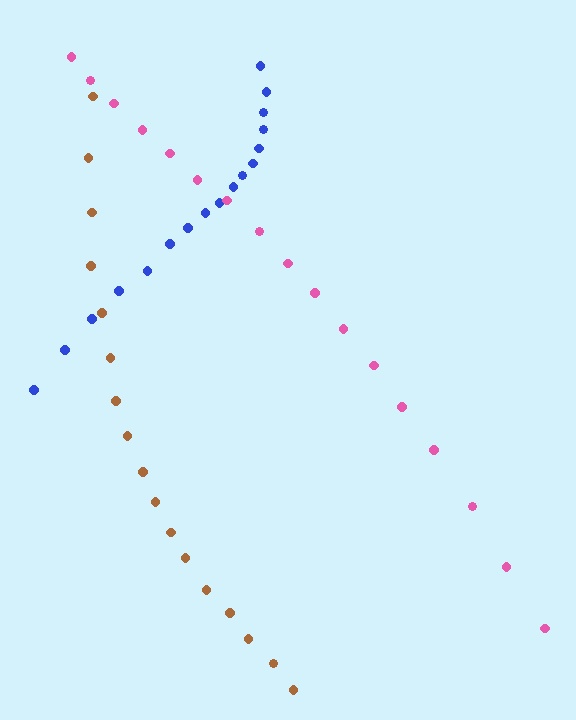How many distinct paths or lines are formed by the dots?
There are 3 distinct paths.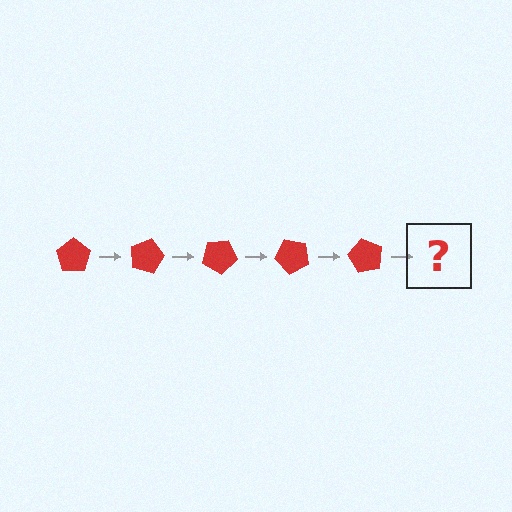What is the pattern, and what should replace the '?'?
The pattern is that the pentagon rotates 15 degrees each step. The '?' should be a red pentagon rotated 75 degrees.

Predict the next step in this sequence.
The next step is a red pentagon rotated 75 degrees.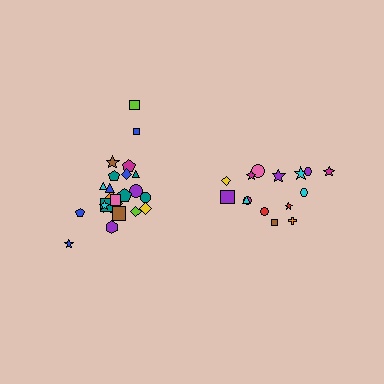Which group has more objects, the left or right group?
The left group.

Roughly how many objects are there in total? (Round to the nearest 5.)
Roughly 40 objects in total.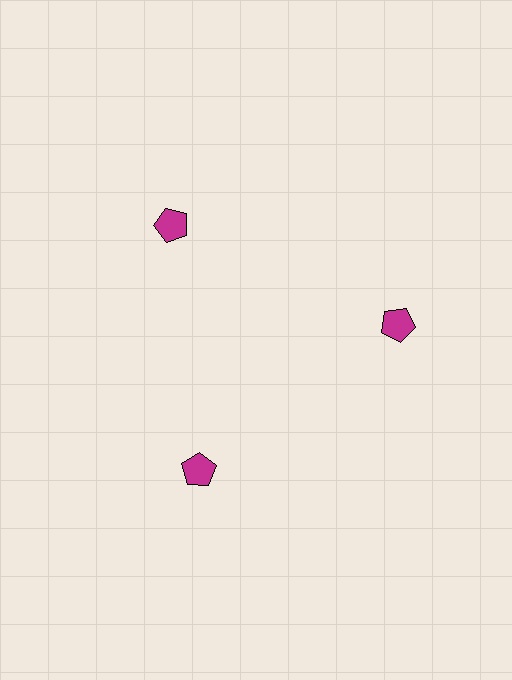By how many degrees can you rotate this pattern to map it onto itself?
The pattern maps onto itself every 120 degrees of rotation.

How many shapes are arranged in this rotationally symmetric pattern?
There are 3 shapes, arranged in 3 groups of 1.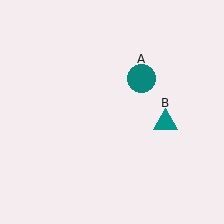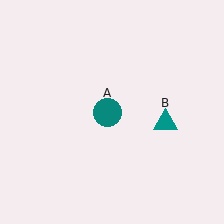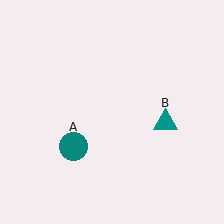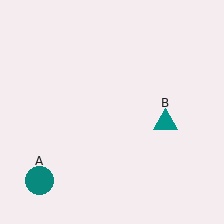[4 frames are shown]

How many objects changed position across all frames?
1 object changed position: teal circle (object A).